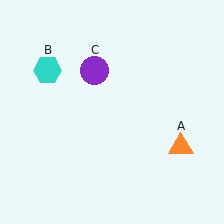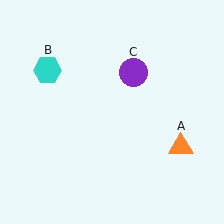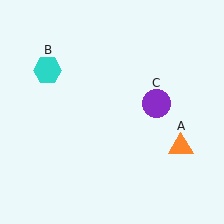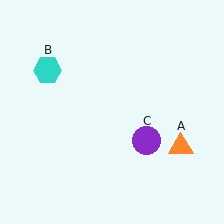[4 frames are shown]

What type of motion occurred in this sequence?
The purple circle (object C) rotated clockwise around the center of the scene.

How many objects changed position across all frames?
1 object changed position: purple circle (object C).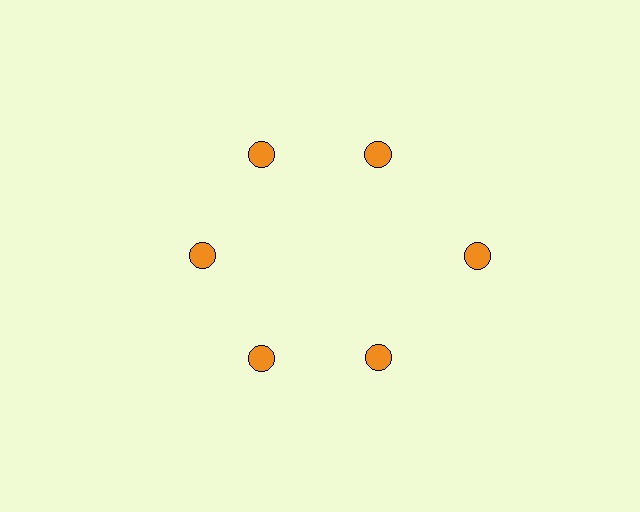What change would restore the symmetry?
The symmetry would be restored by moving it inward, back onto the ring so that all 6 circles sit at equal angles and equal distance from the center.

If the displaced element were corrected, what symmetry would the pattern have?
It would have 6-fold rotational symmetry — the pattern would map onto itself every 60 degrees.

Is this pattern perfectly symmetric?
No. The 6 orange circles are arranged in a ring, but one element near the 3 o'clock position is pushed outward from the center, breaking the 6-fold rotational symmetry.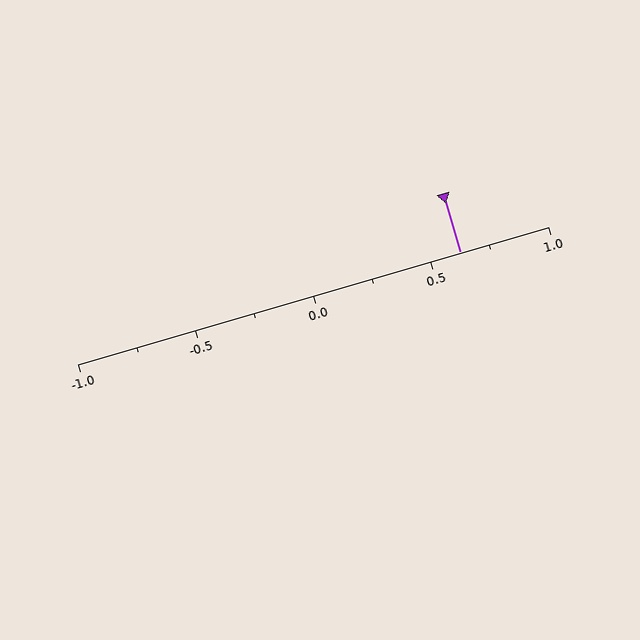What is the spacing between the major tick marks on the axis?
The major ticks are spaced 0.5 apart.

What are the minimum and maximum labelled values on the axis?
The axis runs from -1.0 to 1.0.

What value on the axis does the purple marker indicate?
The marker indicates approximately 0.62.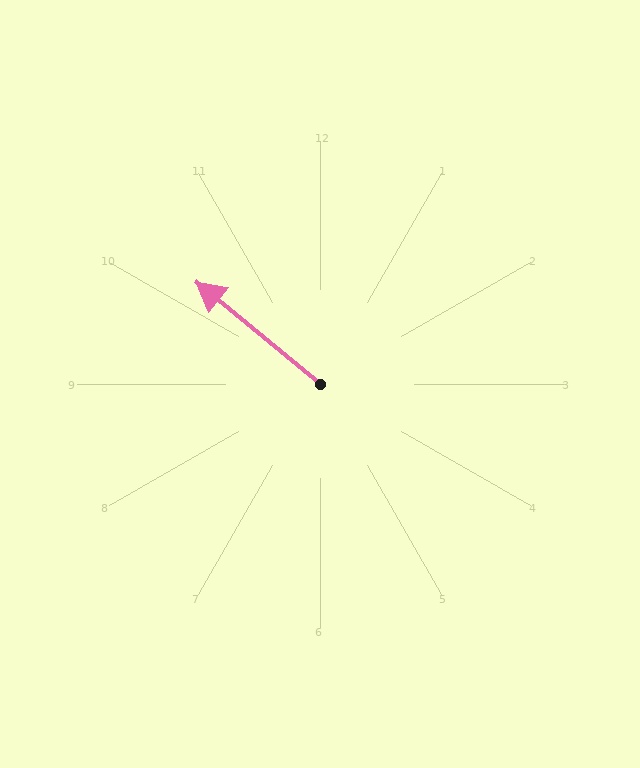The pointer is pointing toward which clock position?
Roughly 10 o'clock.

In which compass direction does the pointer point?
Northwest.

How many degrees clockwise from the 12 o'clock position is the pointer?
Approximately 310 degrees.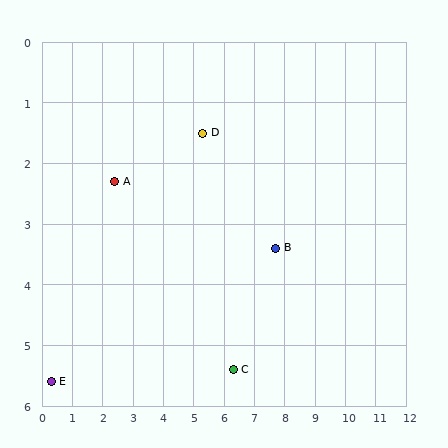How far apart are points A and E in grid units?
Points A and E are about 3.9 grid units apart.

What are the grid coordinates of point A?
Point A is at approximately (2.4, 2.3).